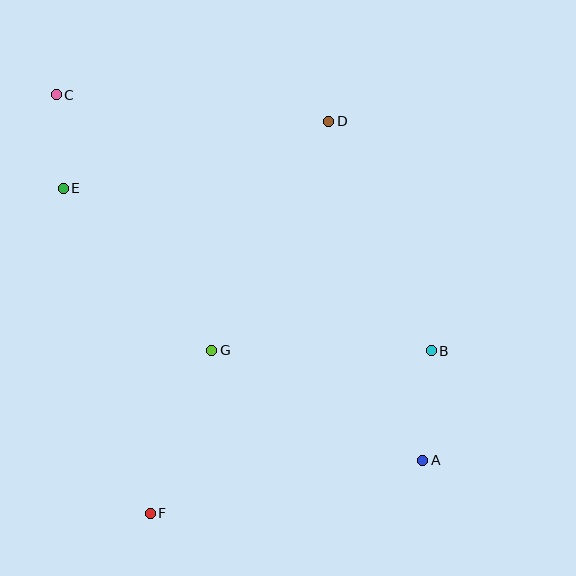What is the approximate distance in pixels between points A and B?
The distance between A and B is approximately 110 pixels.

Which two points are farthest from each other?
Points A and C are farthest from each other.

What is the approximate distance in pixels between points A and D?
The distance between A and D is approximately 352 pixels.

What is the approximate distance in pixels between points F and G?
The distance between F and G is approximately 175 pixels.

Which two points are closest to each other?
Points C and E are closest to each other.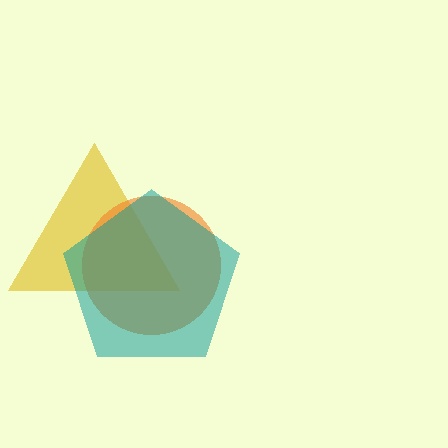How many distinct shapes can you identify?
There are 3 distinct shapes: a yellow triangle, an orange circle, a teal pentagon.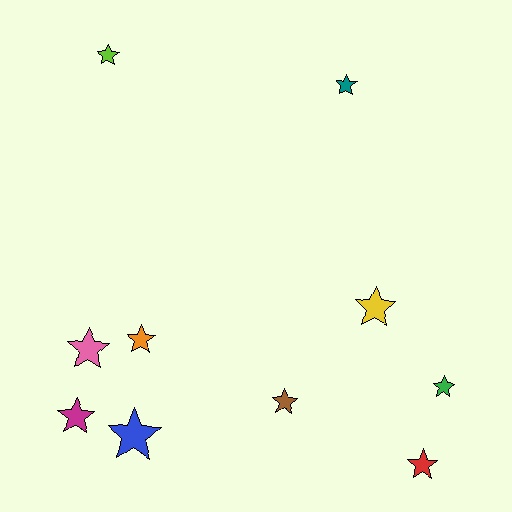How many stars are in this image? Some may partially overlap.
There are 10 stars.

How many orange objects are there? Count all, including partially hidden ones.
There is 1 orange object.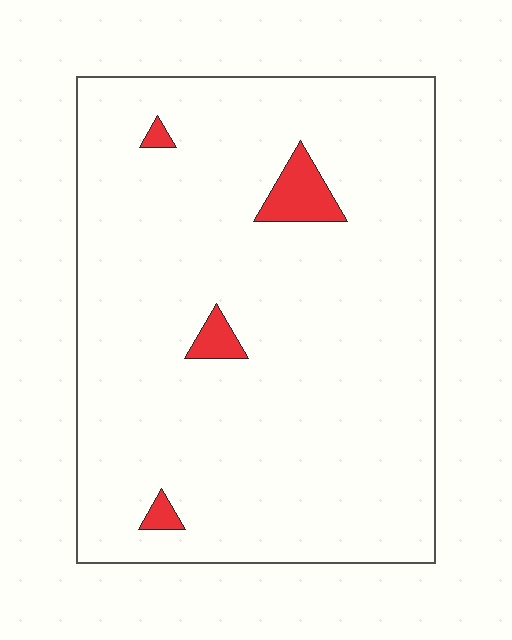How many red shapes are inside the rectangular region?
4.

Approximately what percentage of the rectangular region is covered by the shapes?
Approximately 5%.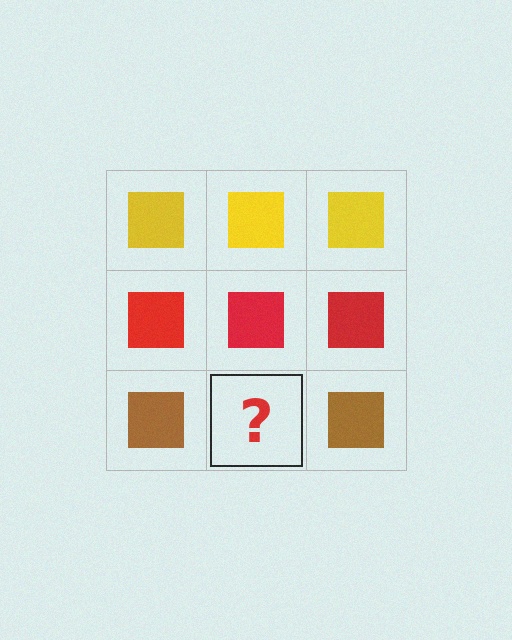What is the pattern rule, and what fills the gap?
The rule is that each row has a consistent color. The gap should be filled with a brown square.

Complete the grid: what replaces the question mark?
The question mark should be replaced with a brown square.